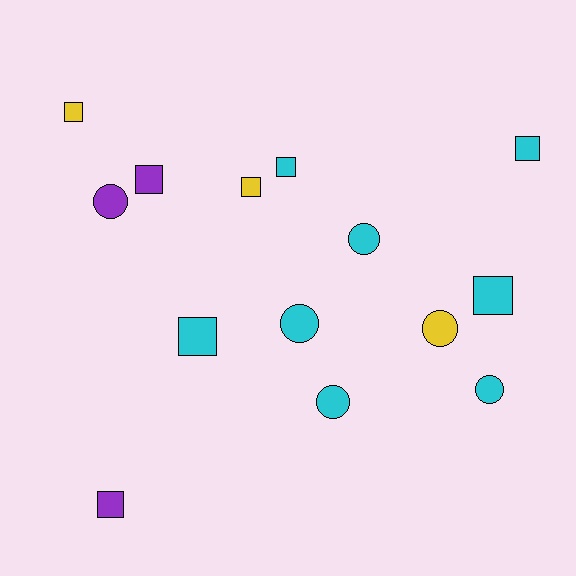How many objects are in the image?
There are 14 objects.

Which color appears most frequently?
Cyan, with 8 objects.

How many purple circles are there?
There is 1 purple circle.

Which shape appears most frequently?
Square, with 8 objects.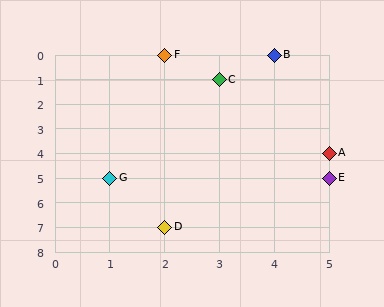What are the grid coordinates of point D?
Point D is at grid coordinates (2, 7).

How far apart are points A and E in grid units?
Points A and E are 1 row apart.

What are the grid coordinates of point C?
Point C is at grid coordinates (3, 1).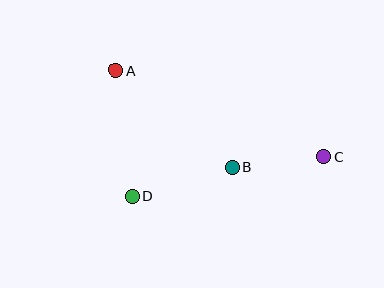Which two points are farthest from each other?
Points A and C are farthest from each other.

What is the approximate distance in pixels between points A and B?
The distance between A and B is approximately 151 pixels.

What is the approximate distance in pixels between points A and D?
The distance between A and D is approximately 126 pixels.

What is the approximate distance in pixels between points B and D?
The distance between B and D is approximately 104 pixels.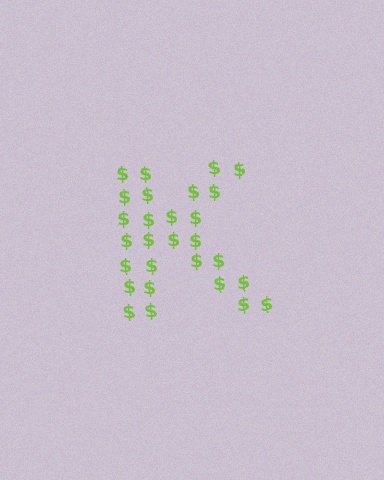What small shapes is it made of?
It is made of small dollar signs.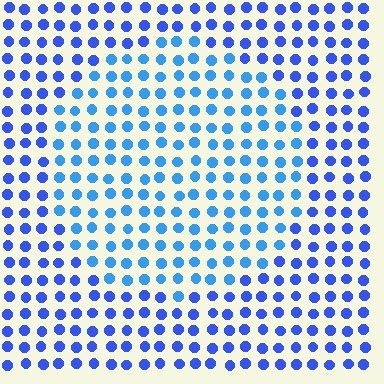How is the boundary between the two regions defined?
The boundary is defined purely by a slight shift in hue (about 24 degrees). Spacing, size, and orientation are identical on both sides.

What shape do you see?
I see a circle.